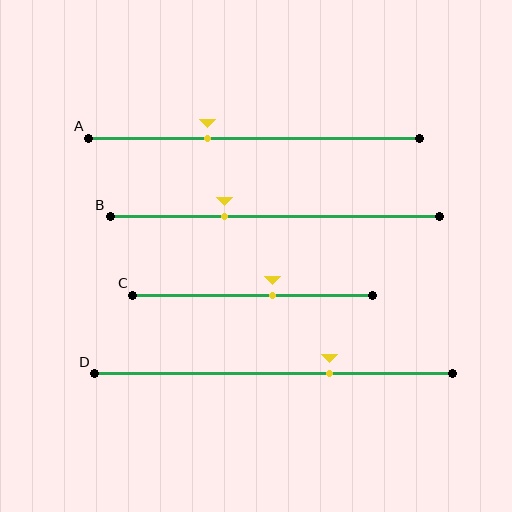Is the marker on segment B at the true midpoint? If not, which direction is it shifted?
No, the marker on segment B is shifted to the left by about 15% of the segment length.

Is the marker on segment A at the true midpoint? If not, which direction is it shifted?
No, the marker on segment A is shifted to the left by about 14% of the segment length.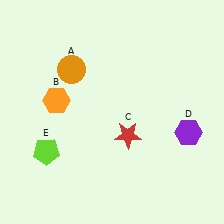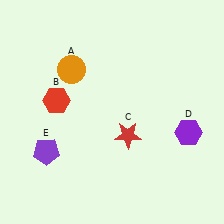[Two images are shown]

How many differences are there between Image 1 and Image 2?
There are 2 differences between the two images.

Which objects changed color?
B changed from orange to red. E changed from lime to purple.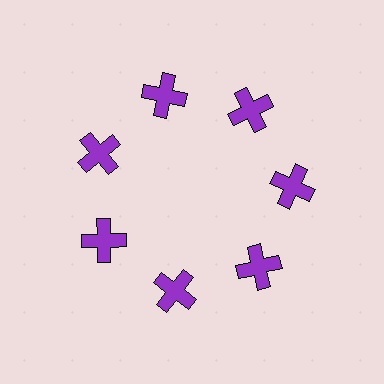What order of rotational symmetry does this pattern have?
This pattern has 7-fold rotational symmetry.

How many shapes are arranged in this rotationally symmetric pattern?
There are 7 shapes, arranged in 7 groups of 1.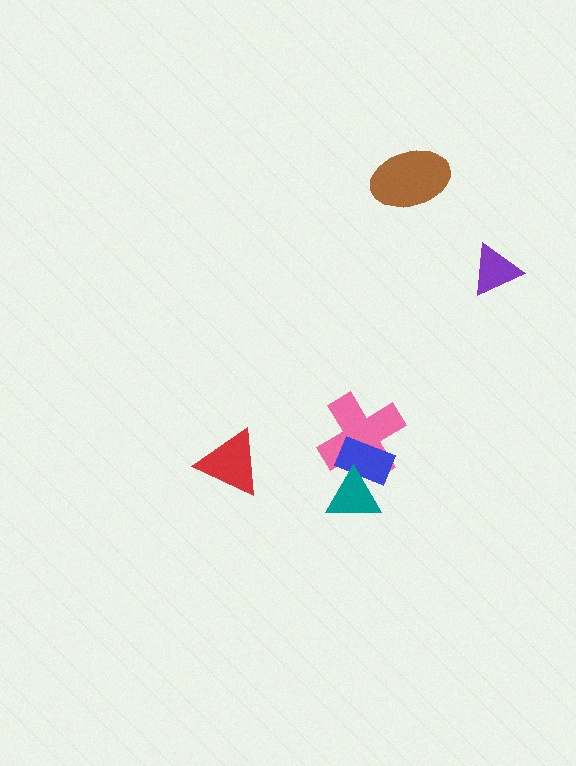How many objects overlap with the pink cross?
2 objects overlap with the pink cross.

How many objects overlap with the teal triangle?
2 objects overlap with the teal triangle.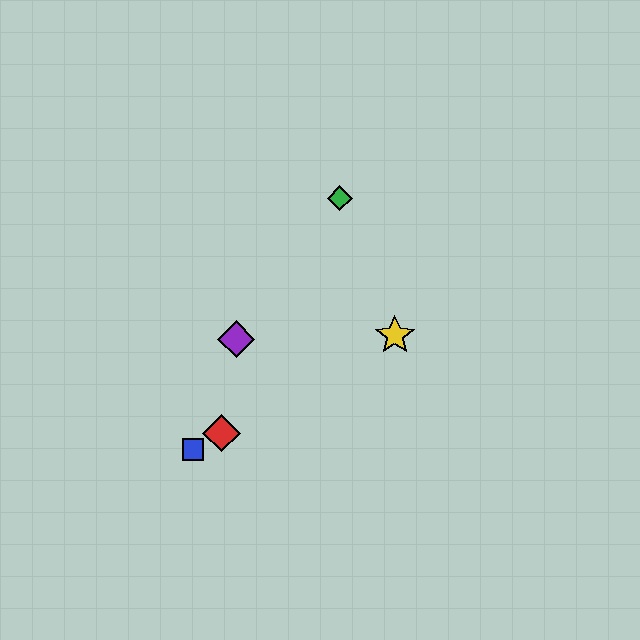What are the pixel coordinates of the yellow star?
The yellow star is at (395, 335).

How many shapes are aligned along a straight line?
3 shapes (the red diamond, the blue square, the yellow star) are aligned along a straight line.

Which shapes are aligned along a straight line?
The red diamond, the blue square, the yellow star are aligned along a straight line.